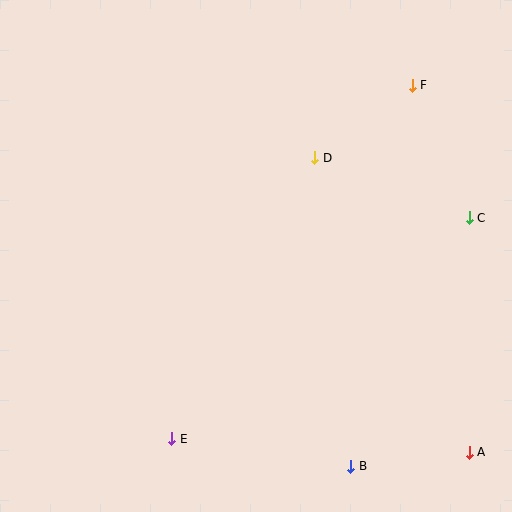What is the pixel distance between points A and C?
The distance between A and C is 235 pixels.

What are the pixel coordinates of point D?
Point D is at (315, 158).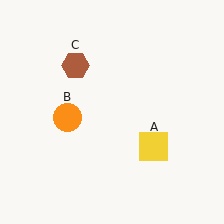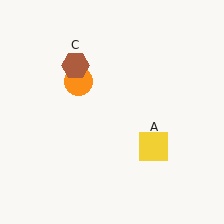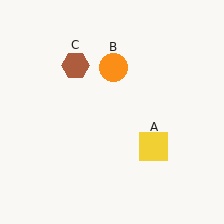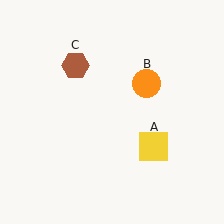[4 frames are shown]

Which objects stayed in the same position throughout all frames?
Yellow square (object A) and brown hexagon (object C) remained stationary.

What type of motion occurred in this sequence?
The orange circle (object B) rotated clockwise around the center of the scene.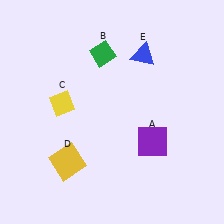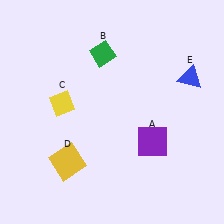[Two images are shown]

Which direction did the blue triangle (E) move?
The blue triangle (E) moved right.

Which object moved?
The blue triangle (E) moved right.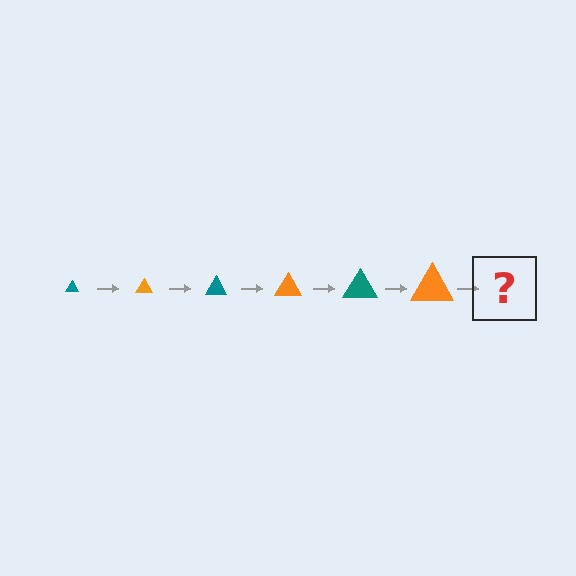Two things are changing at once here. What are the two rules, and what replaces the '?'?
The two rules are that the triangle grows larger each step and the color cycles through teal and orange. The '?' should be a teal triangle, larger than the previous one.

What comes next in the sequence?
The next element should be a teal triangle, larger than the previous one.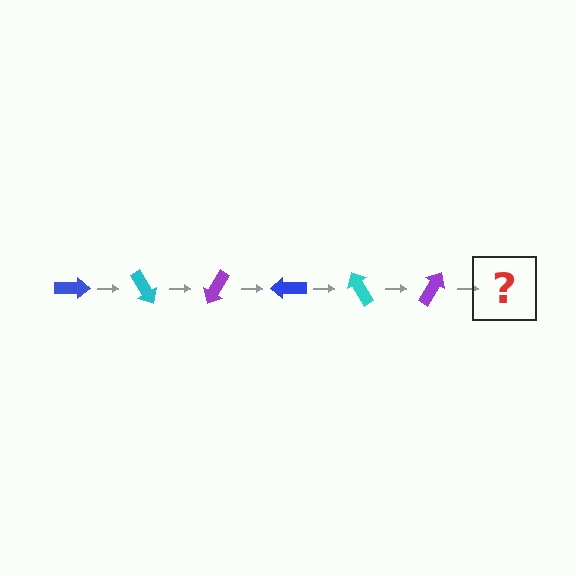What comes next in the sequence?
The next element should be a blue arrow, rotated 360 degrees from the start.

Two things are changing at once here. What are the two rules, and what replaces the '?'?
The two rules are that it rotates 60 degrees each step and the color cycles through blue, cyan, and purple. The '?' should be a blue arrow, rotated 360 degrees from the start.